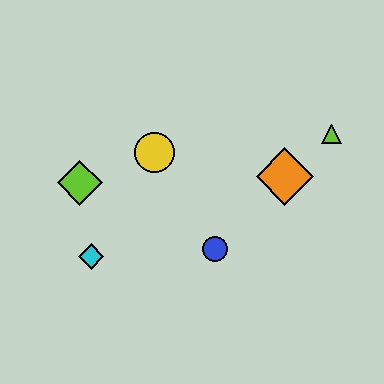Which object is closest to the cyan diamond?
The lime diamond is closest to the cyan diamond.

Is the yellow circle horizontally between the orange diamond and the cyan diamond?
Yes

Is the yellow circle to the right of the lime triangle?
No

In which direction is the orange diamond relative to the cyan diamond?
The orange diamond is to the right of the cyan diamond.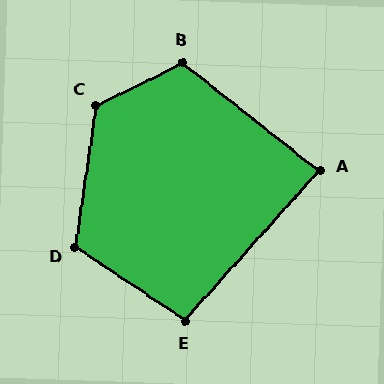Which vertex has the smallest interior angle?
A, at approximately 86 degrees.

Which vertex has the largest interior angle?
C, at approximately 124 degrees.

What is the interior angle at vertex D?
Approximately 115 degrees (obtuse).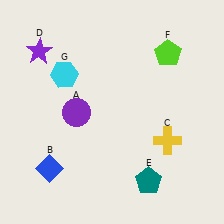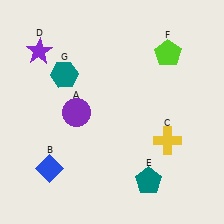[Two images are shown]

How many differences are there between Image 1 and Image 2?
There is 1 difference between the two images.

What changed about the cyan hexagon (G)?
In Image 1, G is cyan. In Image 2, it changed to teal.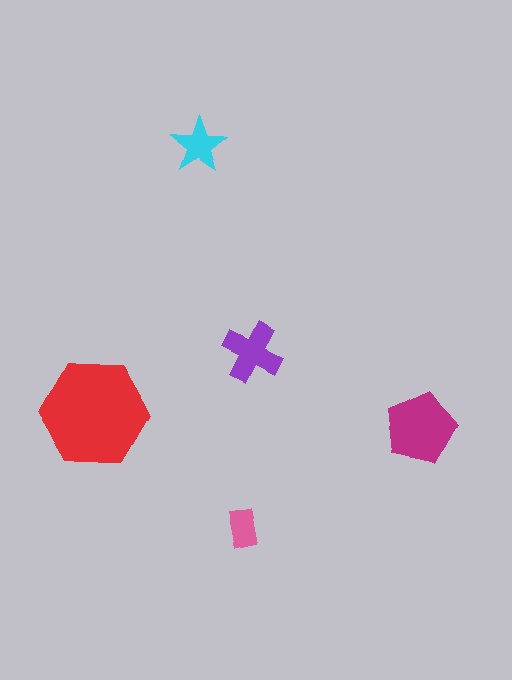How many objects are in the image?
There are 5 objects in the image.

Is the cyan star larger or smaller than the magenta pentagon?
Smaller.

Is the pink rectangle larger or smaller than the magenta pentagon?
Smaller.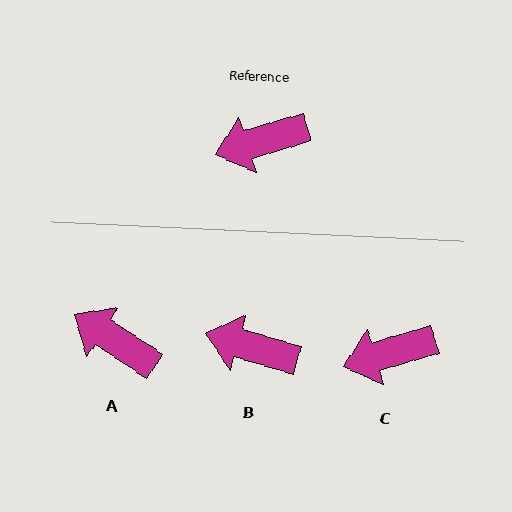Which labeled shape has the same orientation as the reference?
C.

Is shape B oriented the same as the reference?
No, it is off by about 33 degrees.